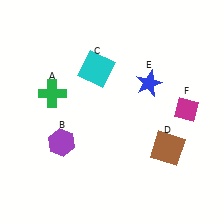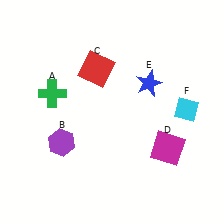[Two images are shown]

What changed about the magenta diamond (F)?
In Image 1, F is magenta. In Image 2, it changed to cyan.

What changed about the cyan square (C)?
In Image 1, C is cyan. In Image 2, it changed to red.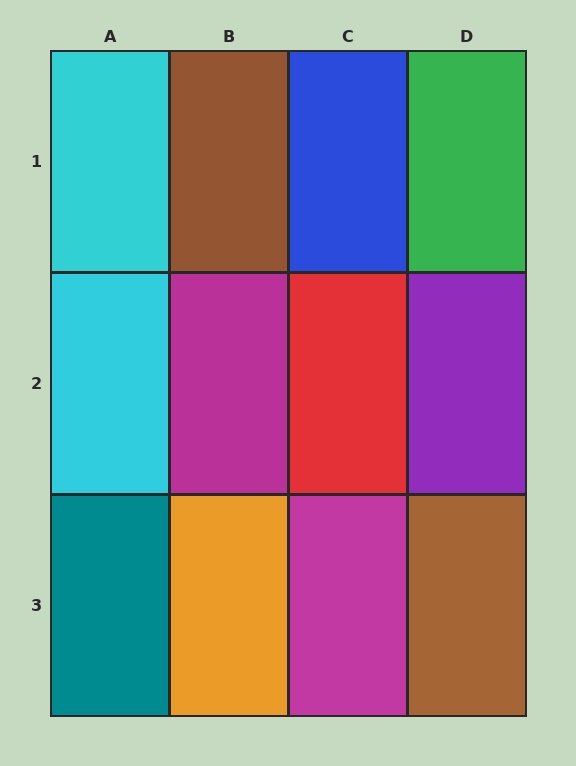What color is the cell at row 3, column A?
Teal.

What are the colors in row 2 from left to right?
Cyan, magenta, red, purple.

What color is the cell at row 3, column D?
Brown.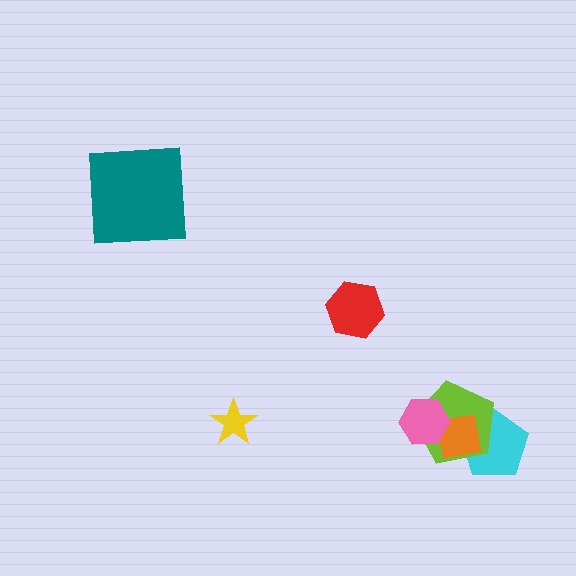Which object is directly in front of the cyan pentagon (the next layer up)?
The lime pentagon is directly in front of the cyan pentagon.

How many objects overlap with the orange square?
3 objects overlap with the orange square.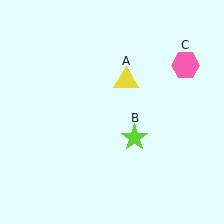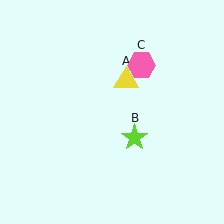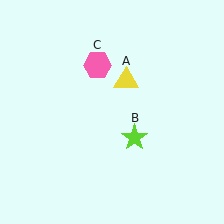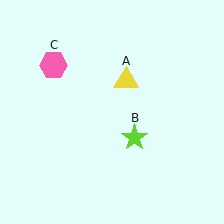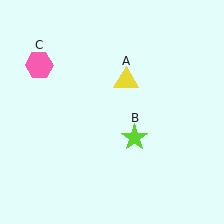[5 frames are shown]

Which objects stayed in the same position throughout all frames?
Yellow triangle (object A) and lime star (object B) remained stationary.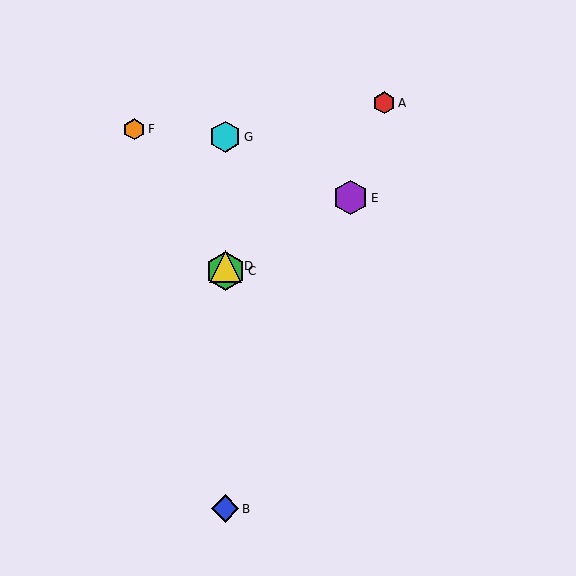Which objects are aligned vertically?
Objects B, C, D, G are aligned vertically.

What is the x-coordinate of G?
Object G is at x≈225.